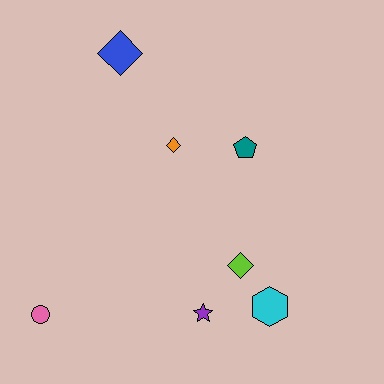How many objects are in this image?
There are 7 objects.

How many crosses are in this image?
There are no crosses.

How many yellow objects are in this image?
There are no yellow objects.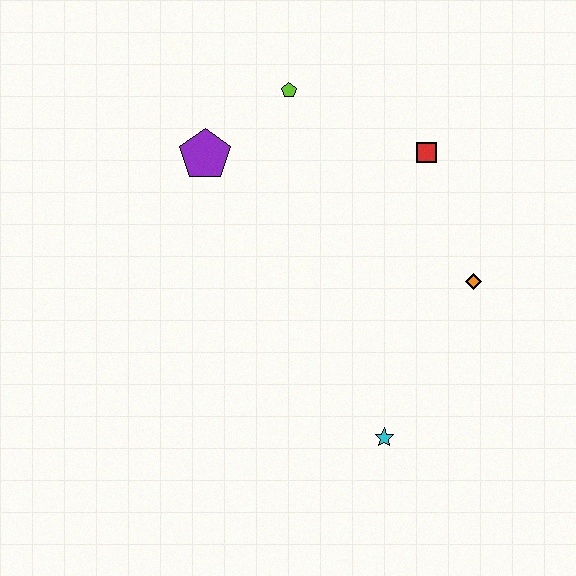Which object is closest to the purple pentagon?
The lime pentagon is closest to the purple pentagon.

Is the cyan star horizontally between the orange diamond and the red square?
No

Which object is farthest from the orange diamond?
The purple pentagon is farthest from the orange diamond.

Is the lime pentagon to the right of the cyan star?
No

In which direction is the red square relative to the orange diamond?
The red square is above the orange diamond.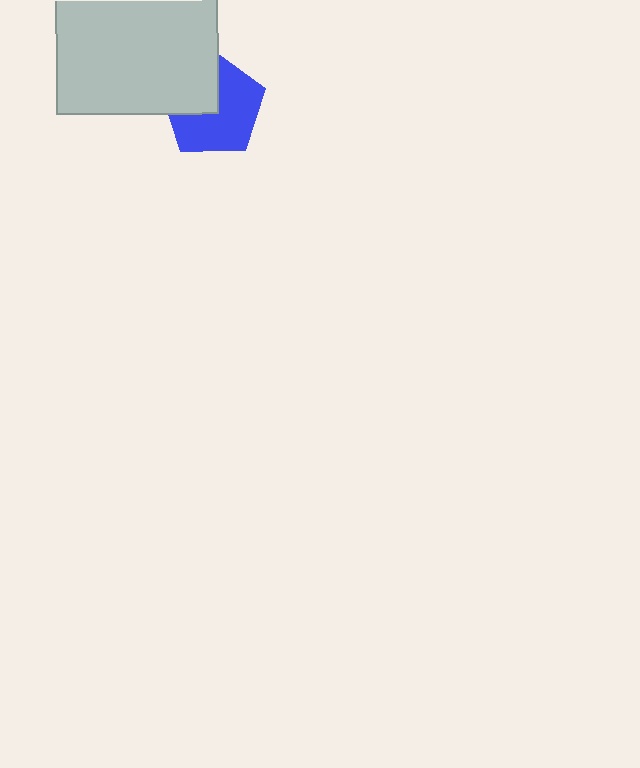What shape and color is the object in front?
The object in front is a light gray rectangle.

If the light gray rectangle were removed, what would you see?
You would see the complete blue pentagon.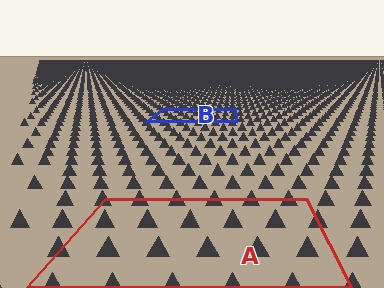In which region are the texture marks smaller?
The texture marks are smaller in region B, because it is farther away.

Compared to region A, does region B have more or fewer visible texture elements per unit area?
Region B has more texture elements per unit area — they are packed more densely because it is farther away.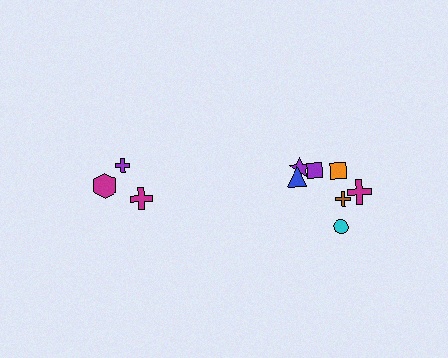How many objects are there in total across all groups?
There are 10 objects.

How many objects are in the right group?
There are 7 objects.